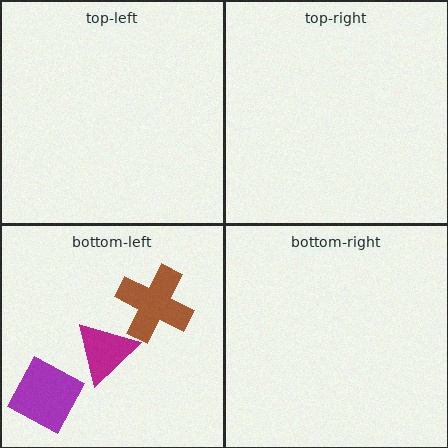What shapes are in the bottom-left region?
The magenta triangle, the purple square, the brown cross.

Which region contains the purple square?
The bottom-left region.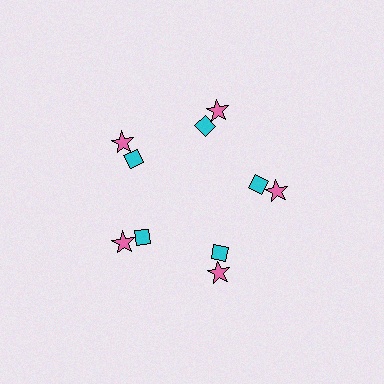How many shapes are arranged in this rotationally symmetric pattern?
There are 10 shapes, arranged in 5 groups of 2.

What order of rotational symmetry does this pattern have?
This pattern has 5-fold rotational symmetry.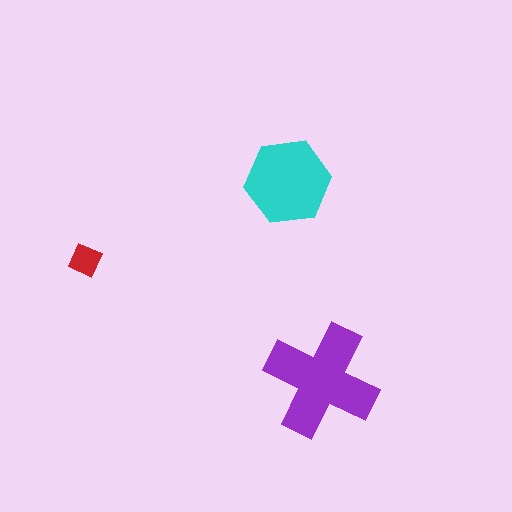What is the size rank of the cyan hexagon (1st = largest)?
2nd.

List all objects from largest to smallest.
The purple cross, the cyan hexagon, the red square.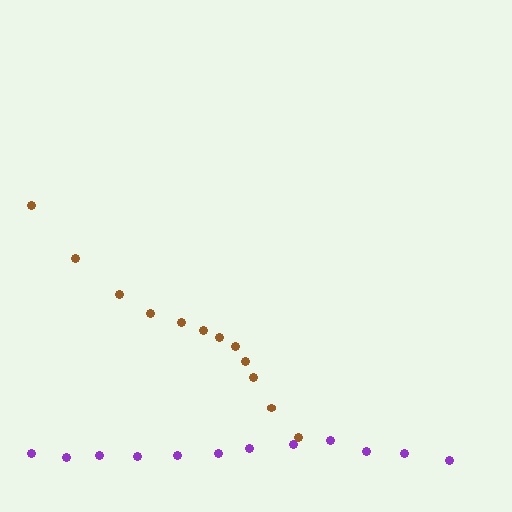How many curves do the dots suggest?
There are 2 distinct paths.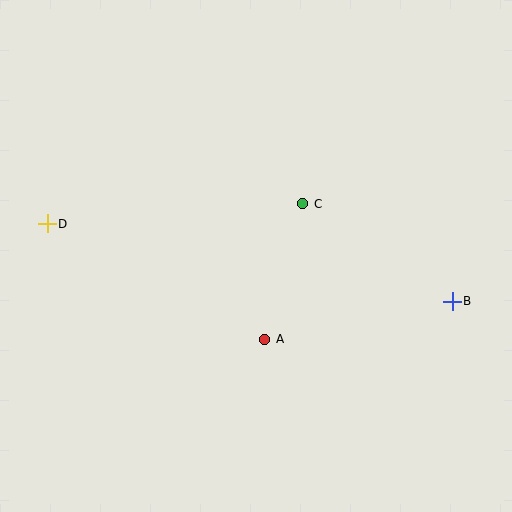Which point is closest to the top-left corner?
Point D is closest to the top-left corner.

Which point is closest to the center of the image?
Point C at (303, 204) is closest to the center.